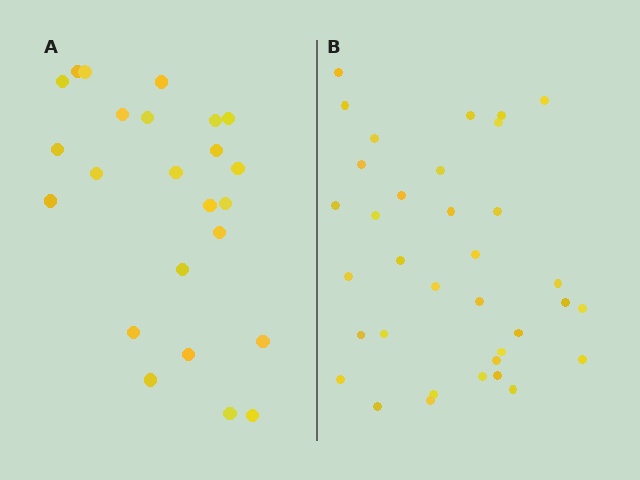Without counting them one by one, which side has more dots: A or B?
Region B (the right region) has more dots.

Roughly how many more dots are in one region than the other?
Region B has roughly 12 or so more dots than region A.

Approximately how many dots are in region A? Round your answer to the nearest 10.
About 20 dots. (The exact count is 24, which rounds to 20.)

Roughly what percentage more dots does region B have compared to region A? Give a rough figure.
About 45% more.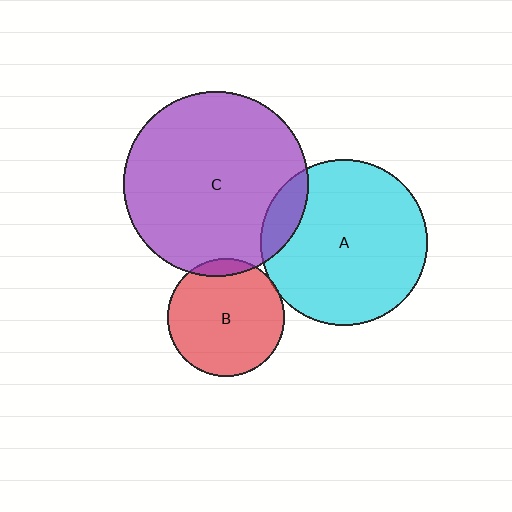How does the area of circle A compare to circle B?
Approximately 2.0 times.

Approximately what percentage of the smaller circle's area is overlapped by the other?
Approximately 5%.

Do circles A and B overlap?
Yes.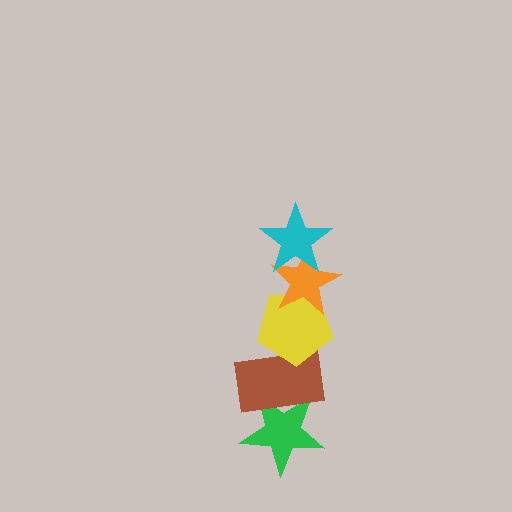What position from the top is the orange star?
The orange star is 2nd from the top.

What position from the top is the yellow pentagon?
The yellow pentagon is 3rd from the top.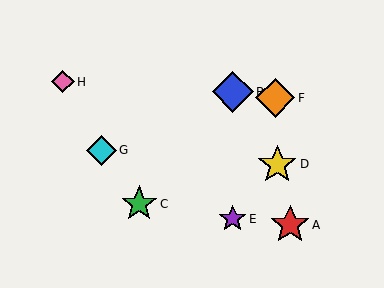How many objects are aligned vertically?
2 objects (B, E) are aligned vertically.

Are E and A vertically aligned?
No, E is at x≈233 and A is at x≈290.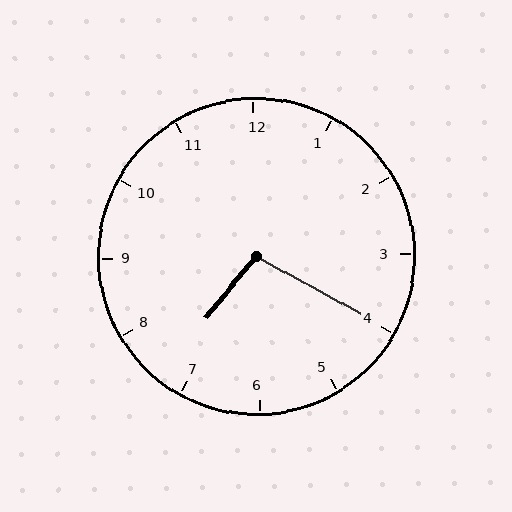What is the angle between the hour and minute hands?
Approximately 100 degrees.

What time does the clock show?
7:20.